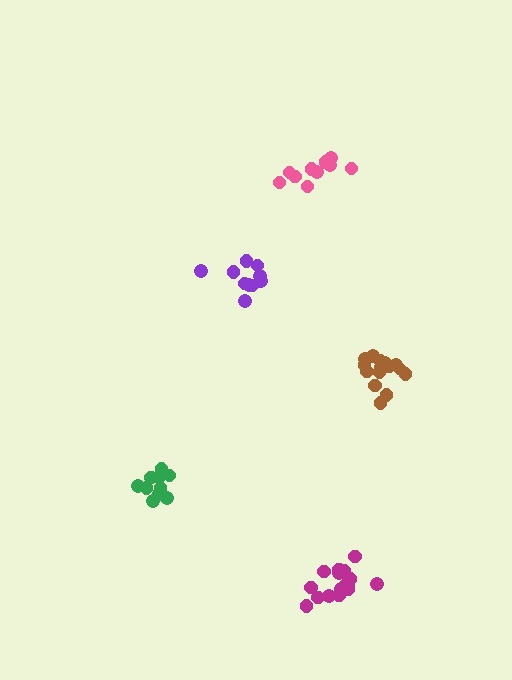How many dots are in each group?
Group 1: 15 dots, Group 2: 10 dots, Group 3: 16 dots, Group 4: 10 dots, Group 5: 10 dots (61 total).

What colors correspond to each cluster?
The clusters are colored: brown, pink, magenta, green, purple.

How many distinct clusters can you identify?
There are 5 distinct clusters.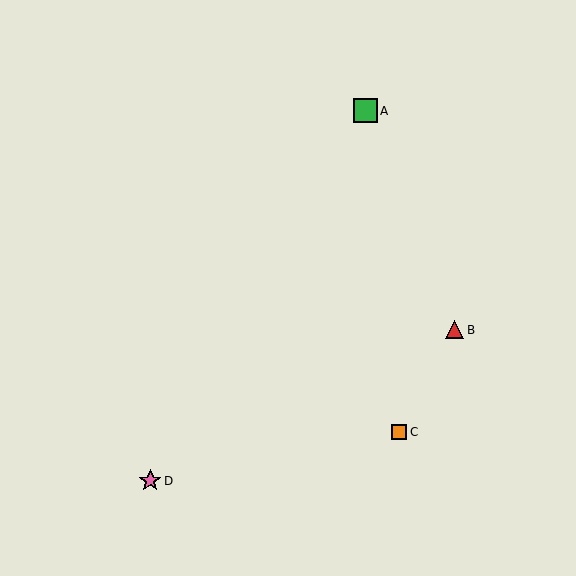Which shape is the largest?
The green square (labeled A) is the largest.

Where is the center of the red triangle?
The center of the red triangle is at (455, 330).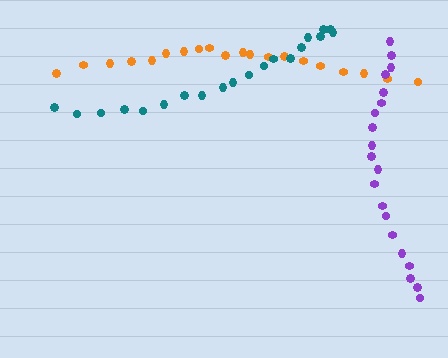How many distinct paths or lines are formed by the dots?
There are 3 distinct paths.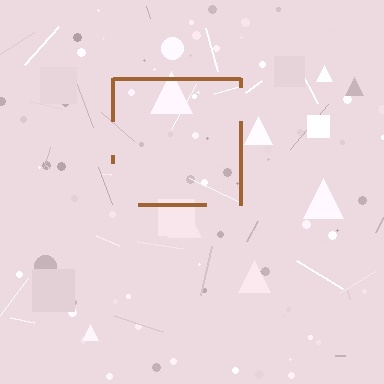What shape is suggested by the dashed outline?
The dashed outline suggests a square.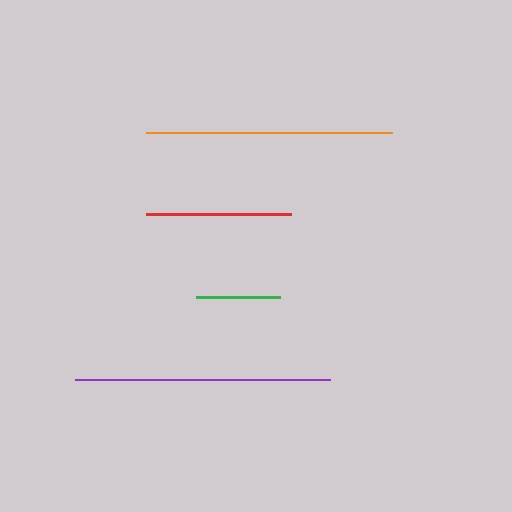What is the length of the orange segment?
The orange segment is approximately 246 pixels long.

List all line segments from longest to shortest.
From longest to shortest: purple, orange, red, green.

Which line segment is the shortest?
The green line is the shortest at approximately 84 pixels.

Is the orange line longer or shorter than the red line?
The orange line is longer than the red line.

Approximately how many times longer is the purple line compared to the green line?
The purple line is approximately 3.0 times the length of the green line.